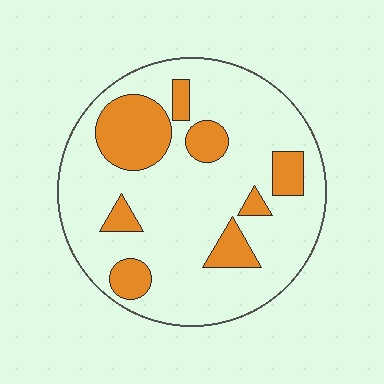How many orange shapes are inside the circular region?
8.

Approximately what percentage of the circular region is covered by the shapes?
Approximately 20%.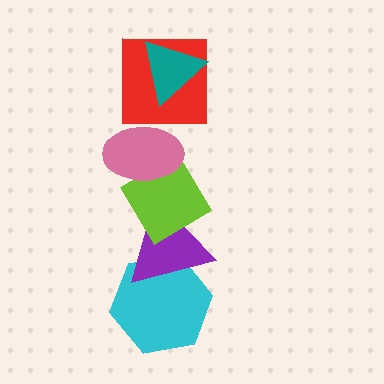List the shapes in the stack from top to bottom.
From top to bottom: the teal triangle, the red square, the pink ellipse, the lime diamond, the purple triangle, the cyan hexagon.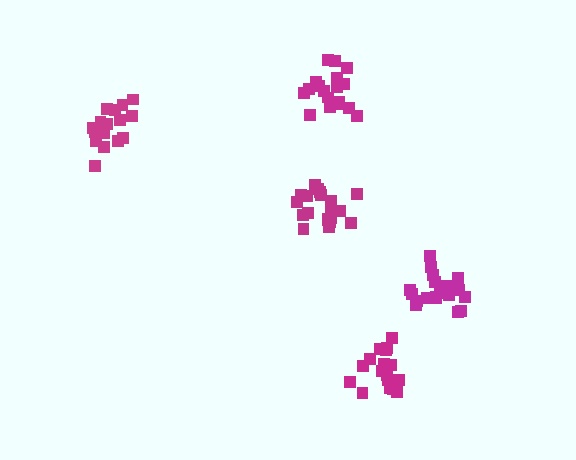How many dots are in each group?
Group 1: 20 dots, Group 2: 20 dots, Group 3: 16 dots, Group 4: 17 dots, Group 5: 18 dots (91 total).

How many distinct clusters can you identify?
There are 5 distinct clusters.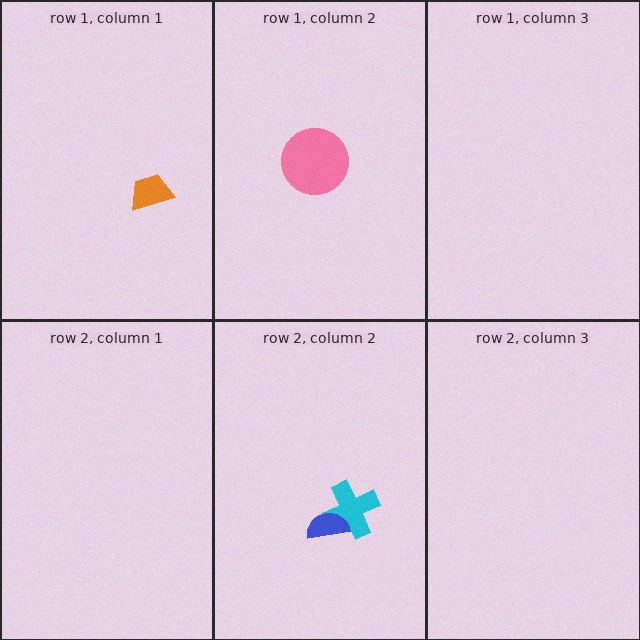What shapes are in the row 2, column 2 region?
The cyan cross, the blue semicircle.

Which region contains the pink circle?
The row 1, column 2 region.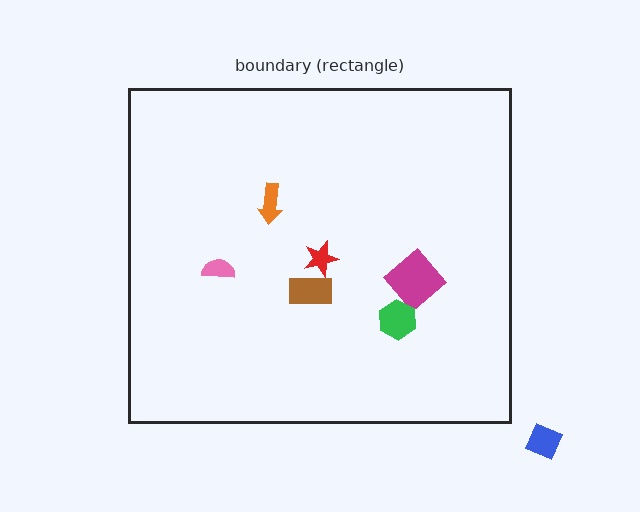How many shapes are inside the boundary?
6 inside, 1 outside.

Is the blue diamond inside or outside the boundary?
Outside.